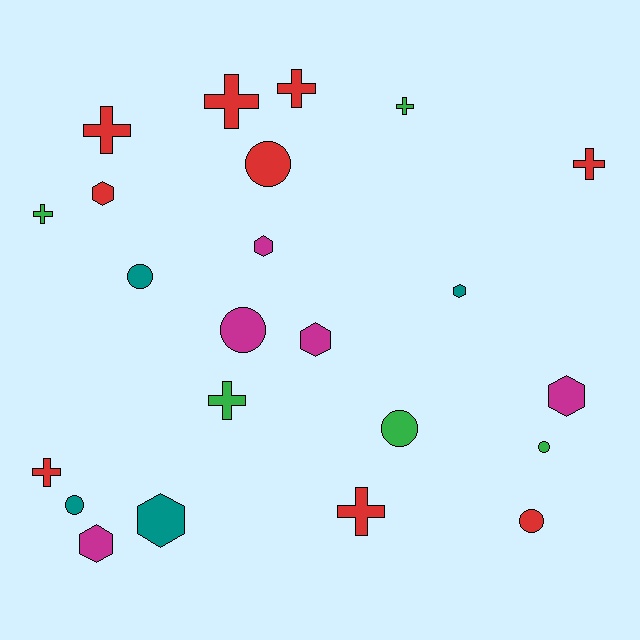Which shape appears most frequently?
Cross, with 9 objects.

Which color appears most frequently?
Red, with 9 objects.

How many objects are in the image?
There are 23 objects.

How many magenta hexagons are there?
There are 4 magenta hexagons.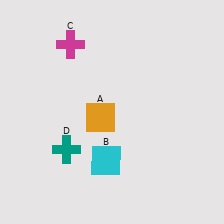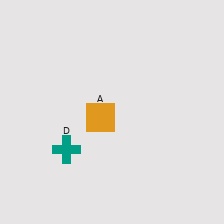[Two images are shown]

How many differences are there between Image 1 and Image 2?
There are 2 differences between the two images.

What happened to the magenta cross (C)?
The magenta cross (C) was removed in Image 2. It was in the top-left area of Image 1.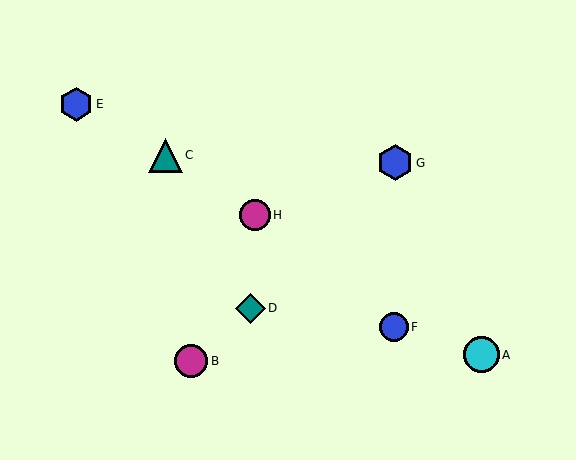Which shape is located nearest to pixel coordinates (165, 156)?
The teal triangle (labeled C) at (165, 155) is nearest to that location.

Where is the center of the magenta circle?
The center of the magenta circle is at (191, 361).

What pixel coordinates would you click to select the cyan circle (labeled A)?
Click at (481, 355) to select the cyan circle A.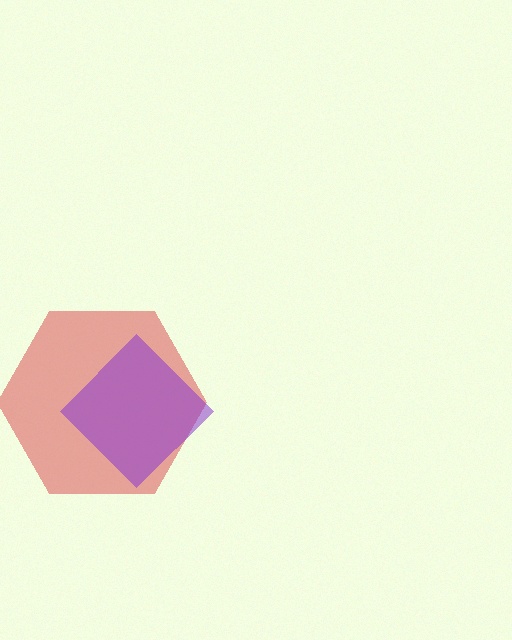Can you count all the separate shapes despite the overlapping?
Yes, there are 2 separate shapes.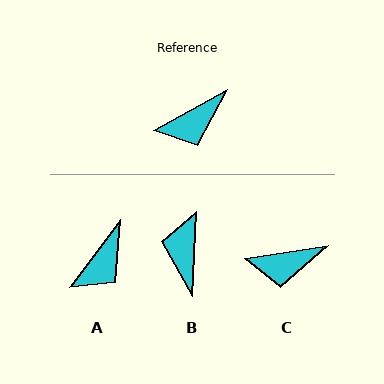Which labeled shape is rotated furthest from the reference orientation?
B, about 122 degrees away.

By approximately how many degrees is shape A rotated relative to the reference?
Approximately 24 degrees counter-clockwise.